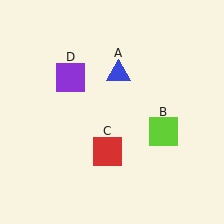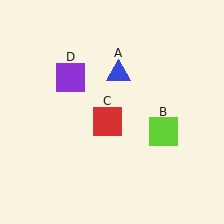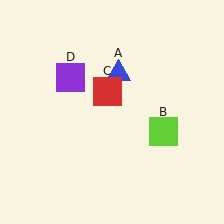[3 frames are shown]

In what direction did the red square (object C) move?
The red square (object C) moved up.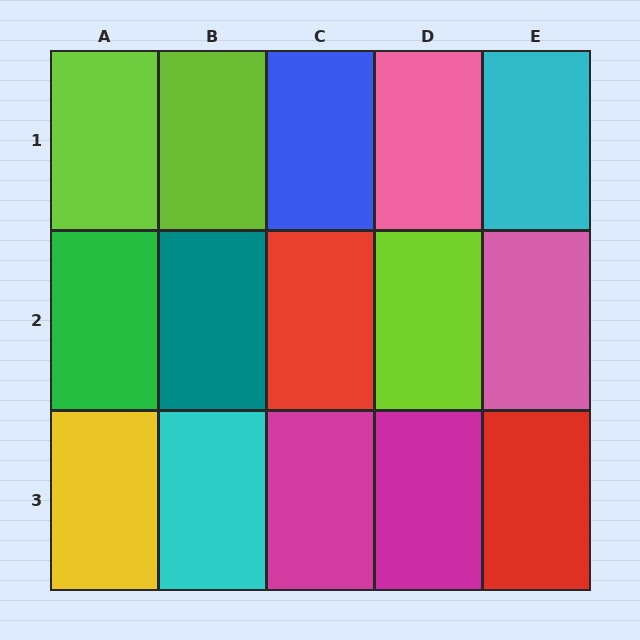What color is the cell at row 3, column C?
Magenta.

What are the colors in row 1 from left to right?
Lime, lime, blue, pink, cyan.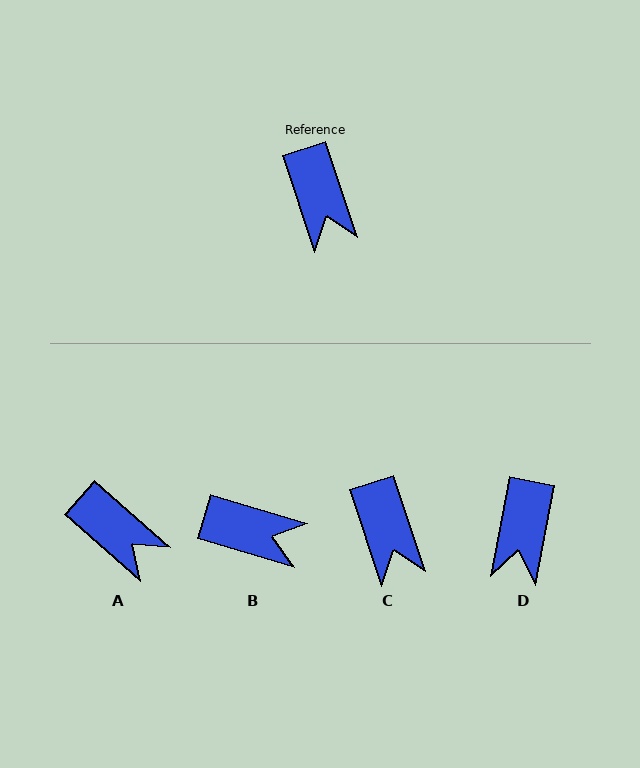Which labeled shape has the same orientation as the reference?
C.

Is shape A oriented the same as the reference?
No, it is off by about 30 degrees.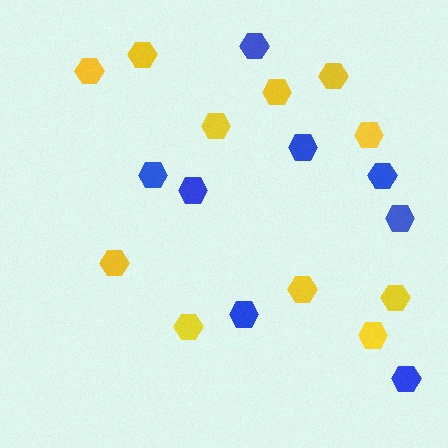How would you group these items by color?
There are 2 groups: one group of yellow hexagons (11) and one group of blue hexagons (8).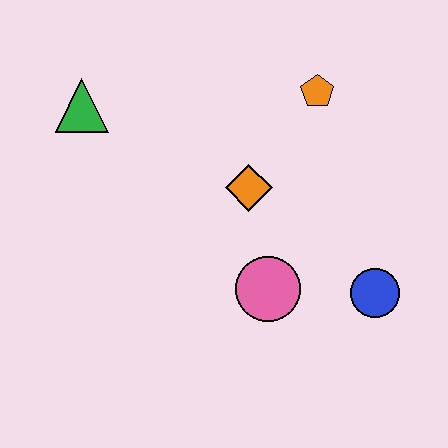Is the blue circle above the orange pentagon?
No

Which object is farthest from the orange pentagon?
The green triangle is farthest from the orange pentagon.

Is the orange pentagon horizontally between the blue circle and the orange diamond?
Yes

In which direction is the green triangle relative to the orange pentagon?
The green triangle is to the left of the orange pentagon.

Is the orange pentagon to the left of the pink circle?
No